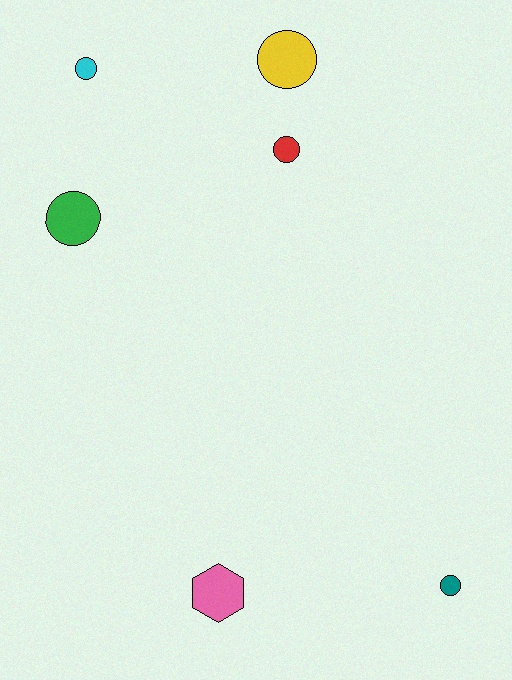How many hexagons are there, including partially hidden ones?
There is 1 hexagon.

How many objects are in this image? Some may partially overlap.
There are 6 objects.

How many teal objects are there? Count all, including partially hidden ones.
There is 1 teal object.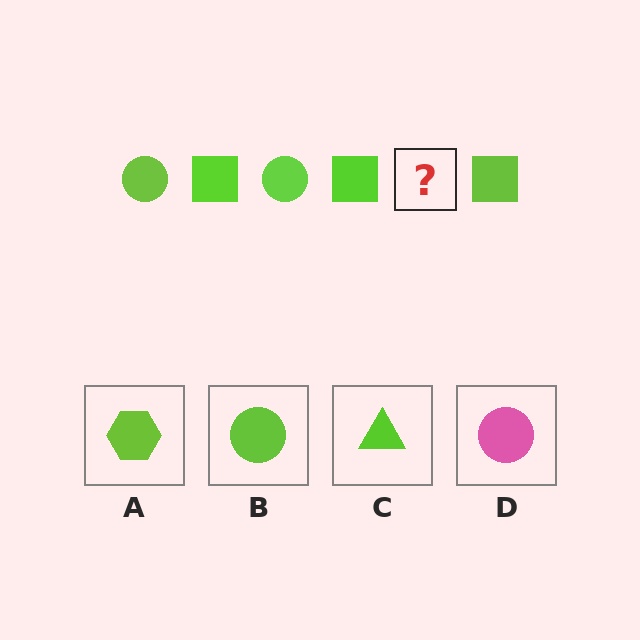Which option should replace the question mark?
Option B.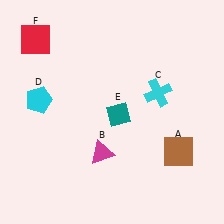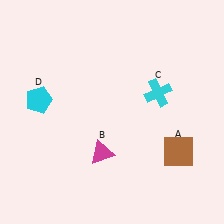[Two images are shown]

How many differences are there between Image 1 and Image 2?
There are 2 differences between the two images.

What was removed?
The teal diamond (E), the red square (F) were removed in Image 2.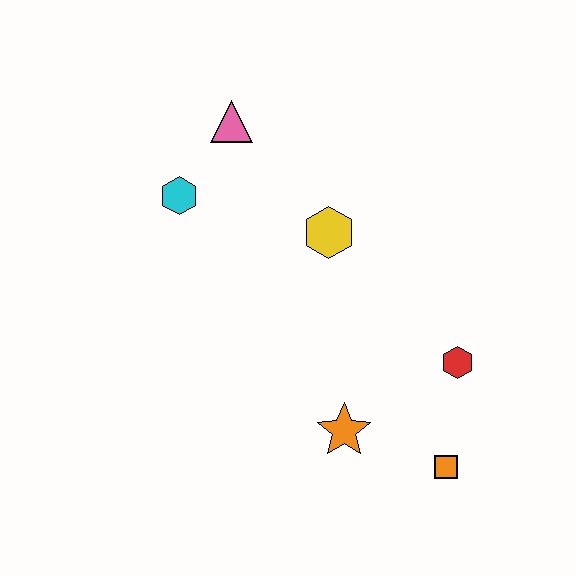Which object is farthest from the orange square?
The pink triangle is farthest from the orange square.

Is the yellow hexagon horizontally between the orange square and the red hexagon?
No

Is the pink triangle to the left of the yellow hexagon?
Yes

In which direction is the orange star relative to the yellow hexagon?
The orange star is below the yellow hexagon.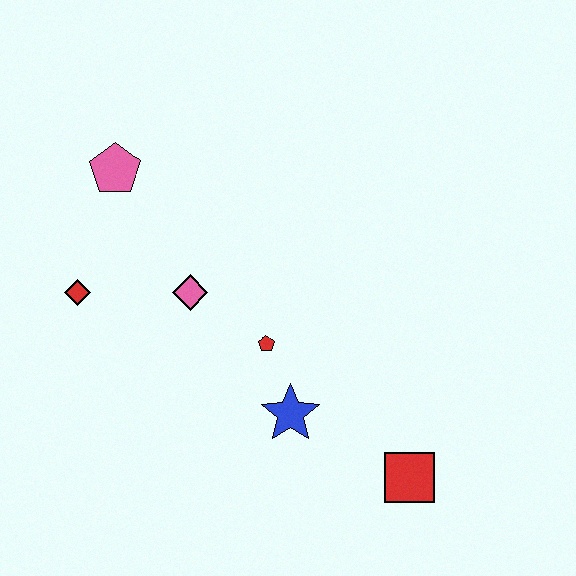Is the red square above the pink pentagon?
No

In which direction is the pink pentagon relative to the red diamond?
The pink pentagon is above the red diamond.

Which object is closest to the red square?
The blue star is closest to the red square.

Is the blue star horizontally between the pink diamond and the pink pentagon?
No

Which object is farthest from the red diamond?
The red square is farthest from the red diamond.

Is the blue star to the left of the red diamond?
No